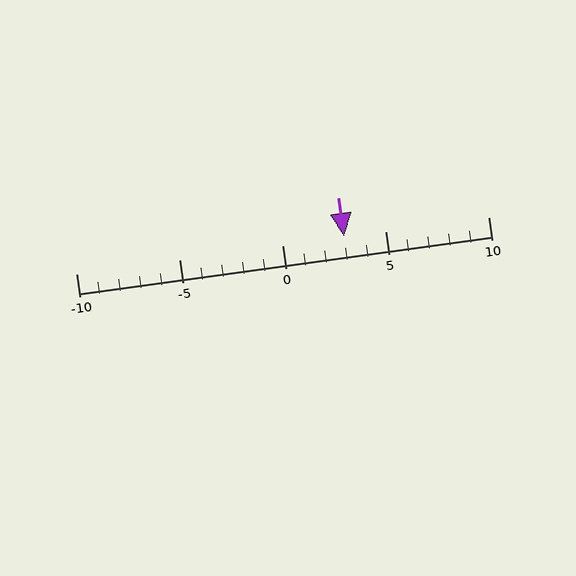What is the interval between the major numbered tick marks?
The major tick marks are spaced 5 units apart.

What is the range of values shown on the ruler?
The ruler shows values from -10 to 10.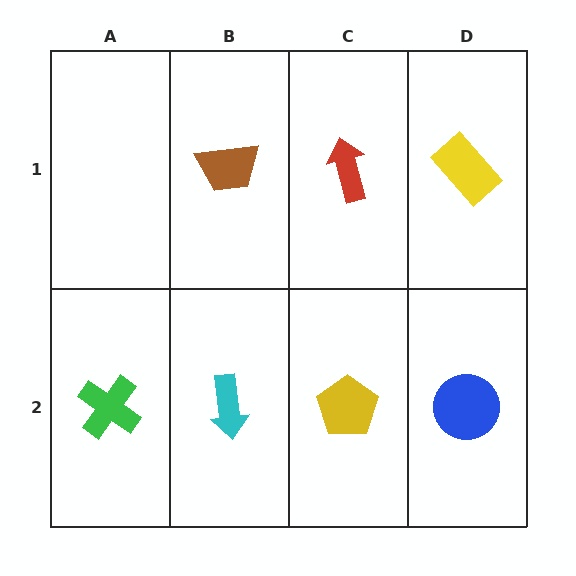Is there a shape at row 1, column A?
No, that cell is empty.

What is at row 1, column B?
A brown trapezoid.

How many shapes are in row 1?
3 shapes.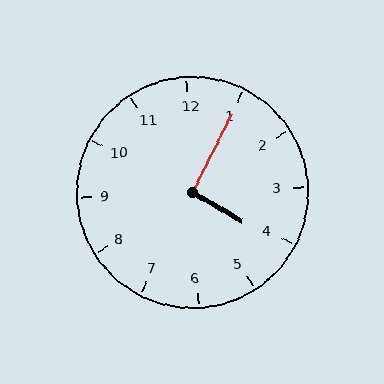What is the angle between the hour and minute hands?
Approximately 92 degrees.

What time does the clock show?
4:05.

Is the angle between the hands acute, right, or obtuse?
It is right.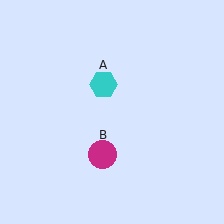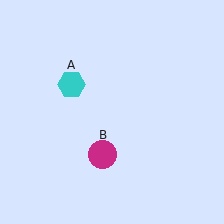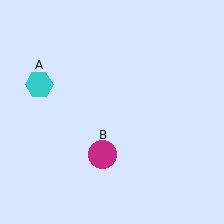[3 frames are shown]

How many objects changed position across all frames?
1 object changed position: cyan hexagon (object A).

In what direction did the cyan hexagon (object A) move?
The cyan hexagon (object A) moved left.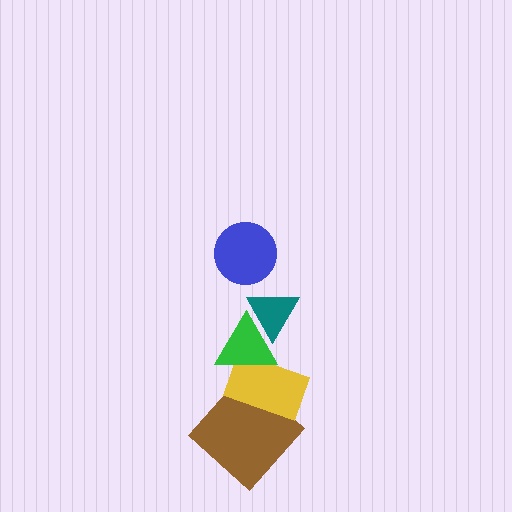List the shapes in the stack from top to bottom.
From top to bottom: the blue circle, the teal triangle, the green triangle, the yellow rectangle, the brown diamond.